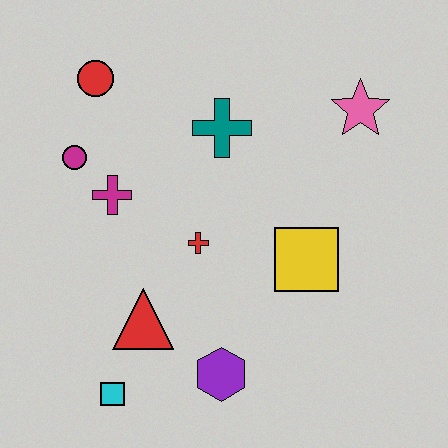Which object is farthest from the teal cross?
The cyan square is farthest from the teal cross.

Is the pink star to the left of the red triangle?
No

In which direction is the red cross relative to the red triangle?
The red cross is above the red triangle.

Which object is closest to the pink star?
The teal cross is closest to the pink star.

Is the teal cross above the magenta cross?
Yes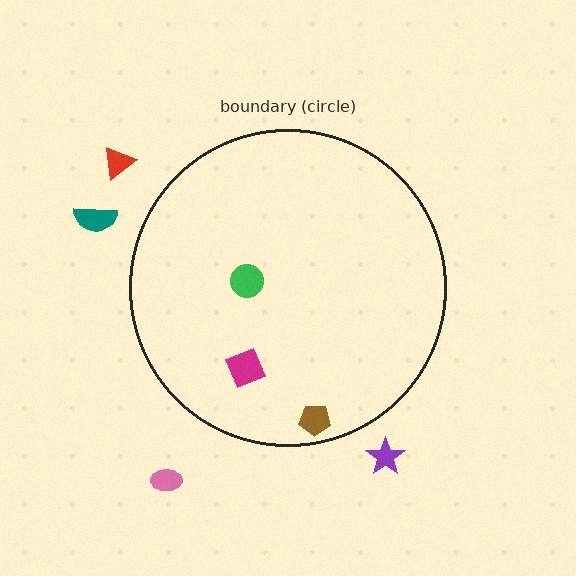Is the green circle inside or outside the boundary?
Inside.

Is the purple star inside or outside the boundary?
Outside.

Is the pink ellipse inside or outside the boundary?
Outside.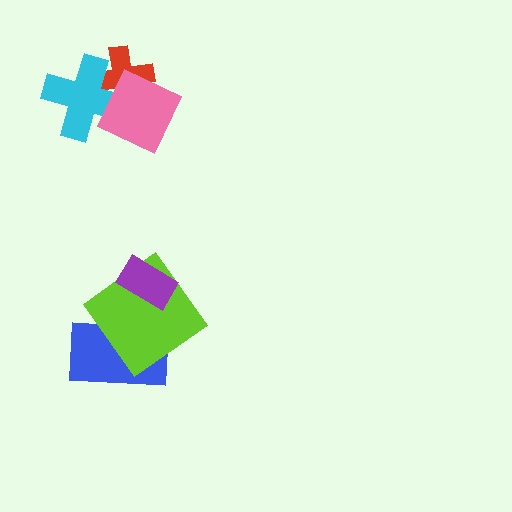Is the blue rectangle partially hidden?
Yes, it is partially covered by another shape.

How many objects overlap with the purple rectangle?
1 object overlaps with the purple rectangle.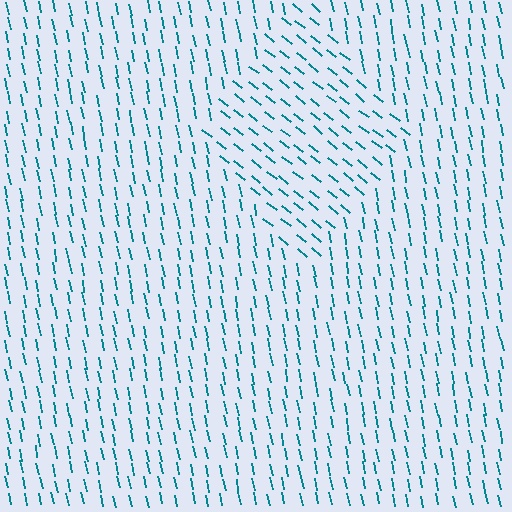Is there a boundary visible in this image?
Yes, there is a texture boundary formed by a change in line orientation.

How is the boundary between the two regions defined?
The boundary is defined purely by a change in line orientation (approximately 40 degrees difference). All lines are the same color and thickness.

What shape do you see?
I see a diamond.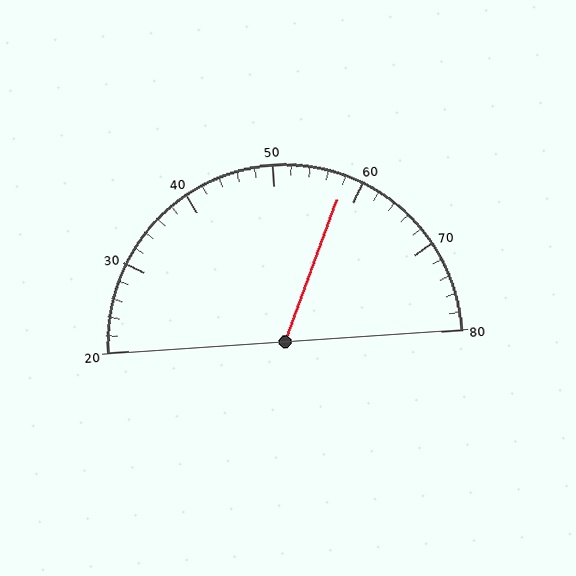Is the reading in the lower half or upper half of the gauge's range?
The reading is in the upper half of the range (20 to 80).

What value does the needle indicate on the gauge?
The needle indicates approximately 58.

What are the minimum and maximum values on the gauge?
The gauge ranges from 20 to 80.